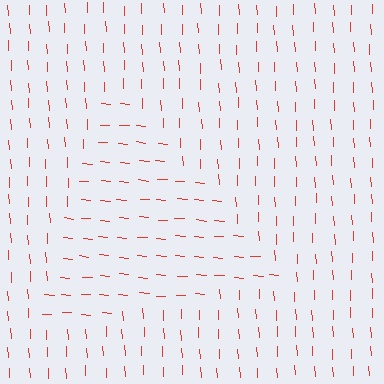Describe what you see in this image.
The image is filled with small red line segments. A triangle region in the image has lines oriented differently from the surrounding lines, creating a visible texture boundary.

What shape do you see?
I see a triangle.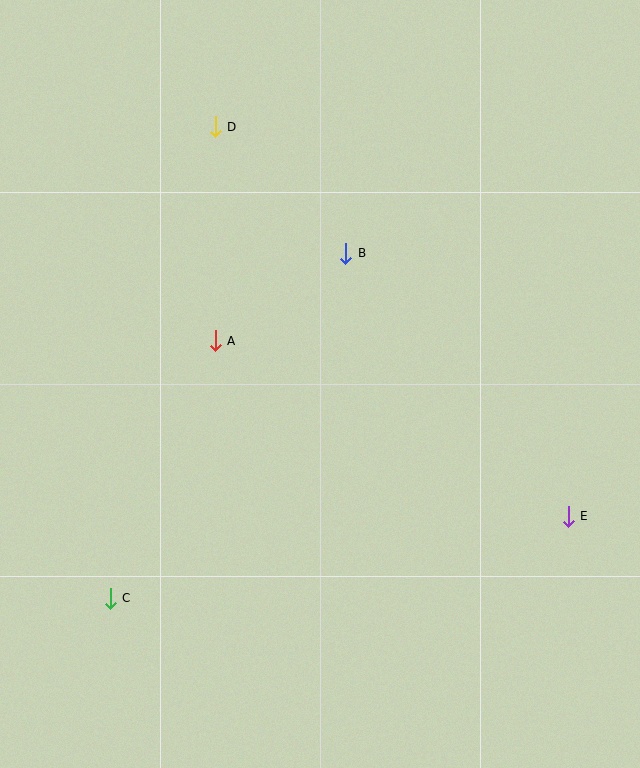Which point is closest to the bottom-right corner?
Point E is closest to the bottom-right corner.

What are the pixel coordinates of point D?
Point D is at (215, 127).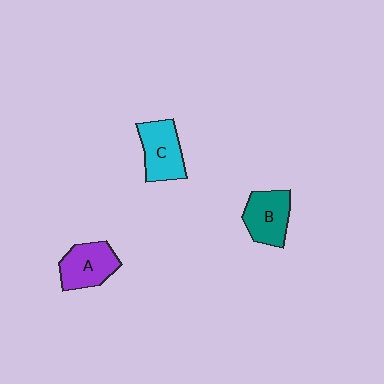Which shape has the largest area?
Shape C (cyan).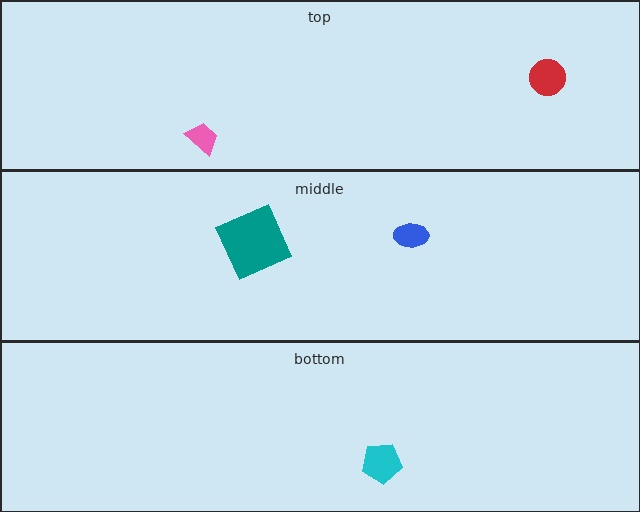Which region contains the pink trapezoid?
The top region.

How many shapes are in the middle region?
2.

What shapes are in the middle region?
The teal square, the blue ellipse.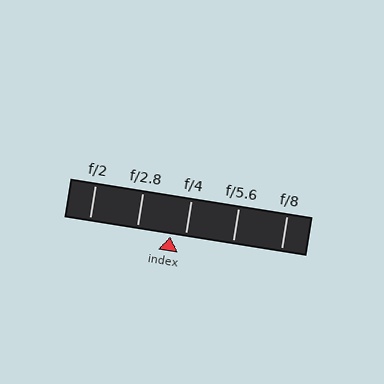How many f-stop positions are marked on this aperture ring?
There are 5 f-stop positions marked.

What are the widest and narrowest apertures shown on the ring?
The widest aperture shown is f/2 and the narrowest is f/8.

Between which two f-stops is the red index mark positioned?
The index mark is between f/2.8 and f/4.